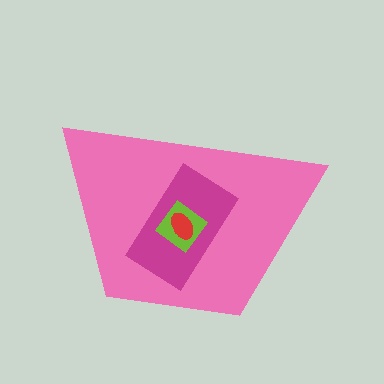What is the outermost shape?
The pink trapezoid.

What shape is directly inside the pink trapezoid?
The magenta rectangle.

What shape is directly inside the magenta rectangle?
The lime diamond.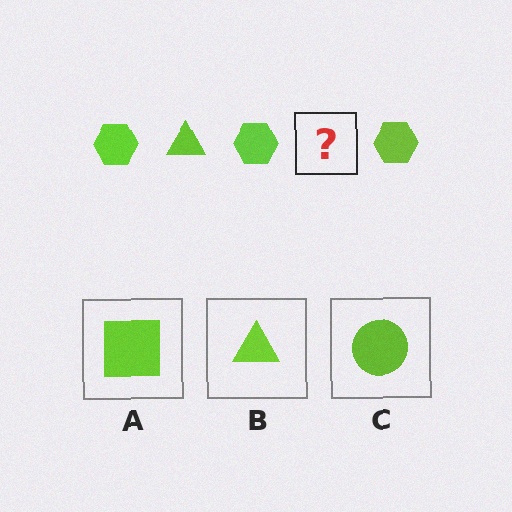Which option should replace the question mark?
Option B.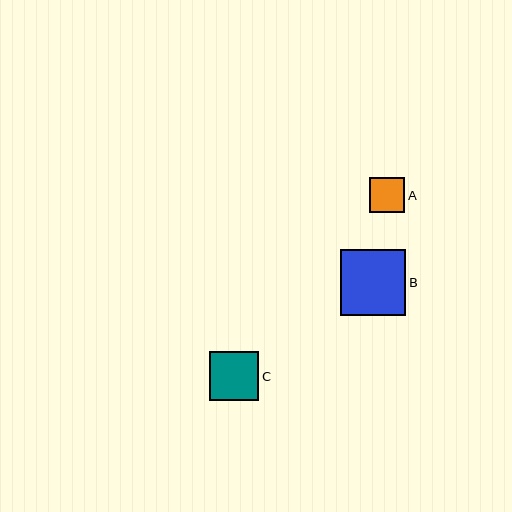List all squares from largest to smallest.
From largest to smallest: B, C, A.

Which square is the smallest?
Square A is the smallest with a size of approximately 36 pixels.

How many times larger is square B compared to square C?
Square B is approximately 1.3 times the size of square C.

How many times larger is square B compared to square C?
Square B is approximately 1.3 times the size of square C.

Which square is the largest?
Square B is the largest with a size of approximately 66 pixels.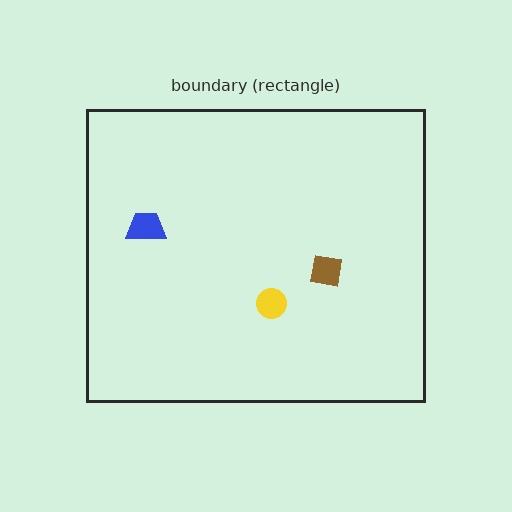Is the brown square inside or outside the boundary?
Inside.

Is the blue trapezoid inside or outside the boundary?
Inside.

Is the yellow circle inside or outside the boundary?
Inside.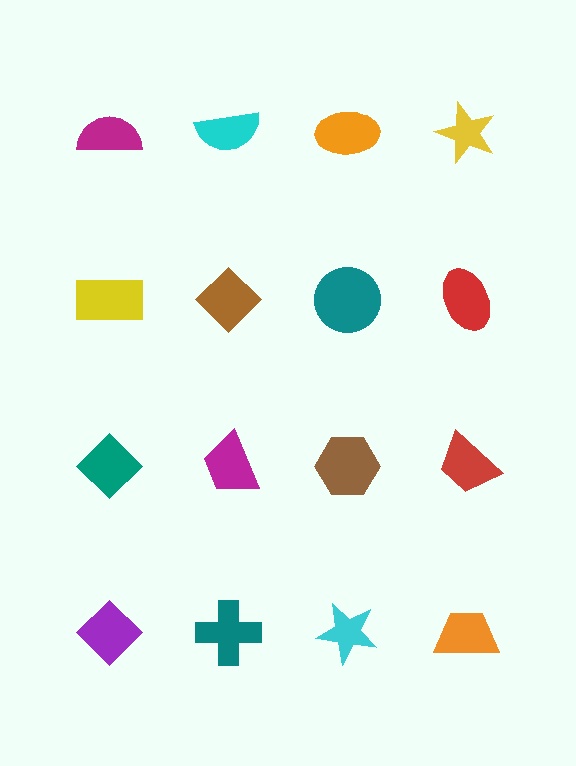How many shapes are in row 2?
4 shapes.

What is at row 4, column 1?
A purple diamond.